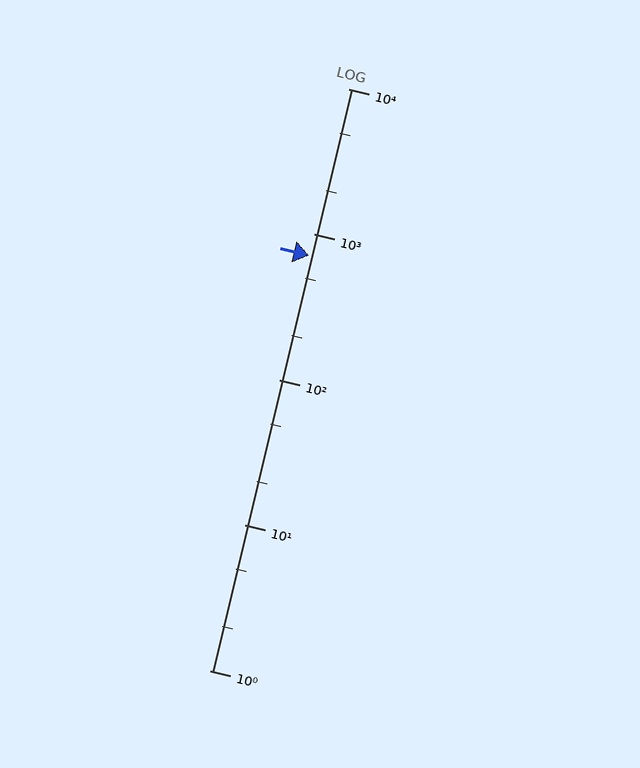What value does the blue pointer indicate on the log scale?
The pointer indicates approximately 710.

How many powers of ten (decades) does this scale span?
The scale spans 4 decades, from 1 to 10000.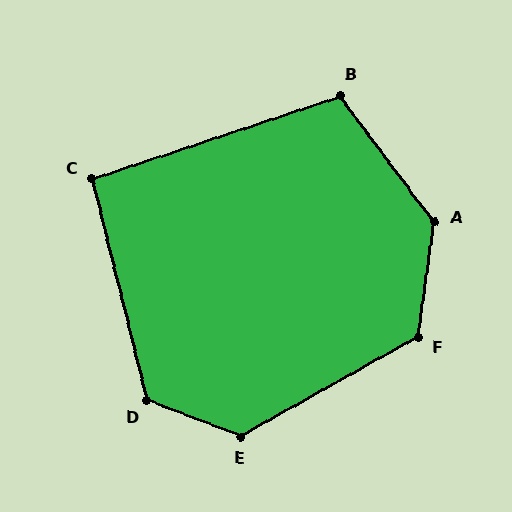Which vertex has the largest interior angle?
A, at approximately 135 degrees.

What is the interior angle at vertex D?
Approximately 125 degrees (obtuse).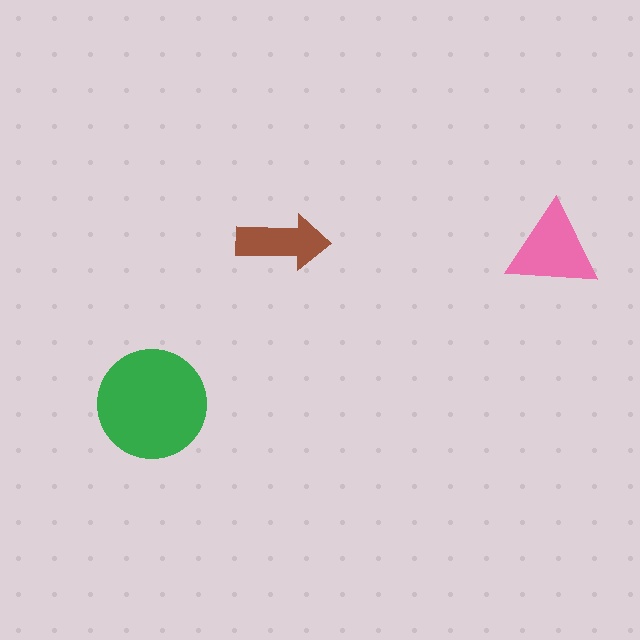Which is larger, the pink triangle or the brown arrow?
The pink triangle.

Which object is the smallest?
The brown arrow.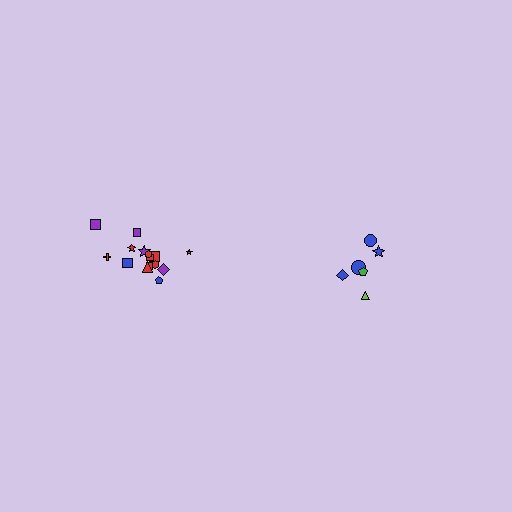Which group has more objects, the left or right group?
The left group.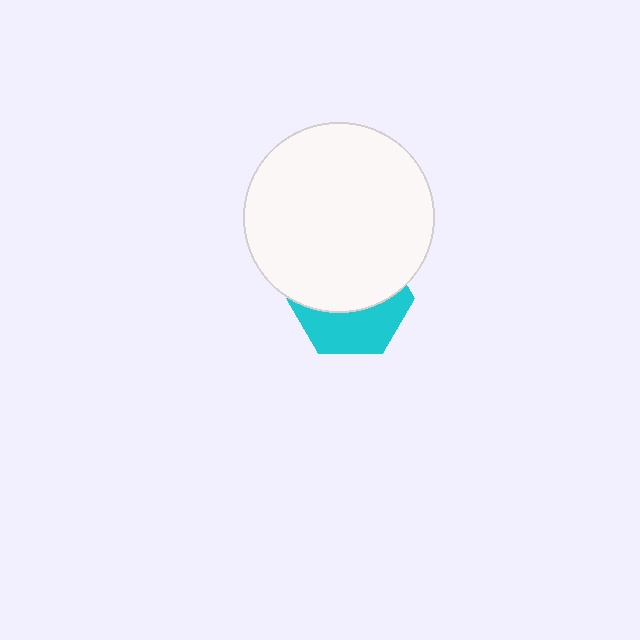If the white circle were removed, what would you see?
You would see the complete cyan hexagon.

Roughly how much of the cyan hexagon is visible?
A small part of it is visible (roughly 42%).